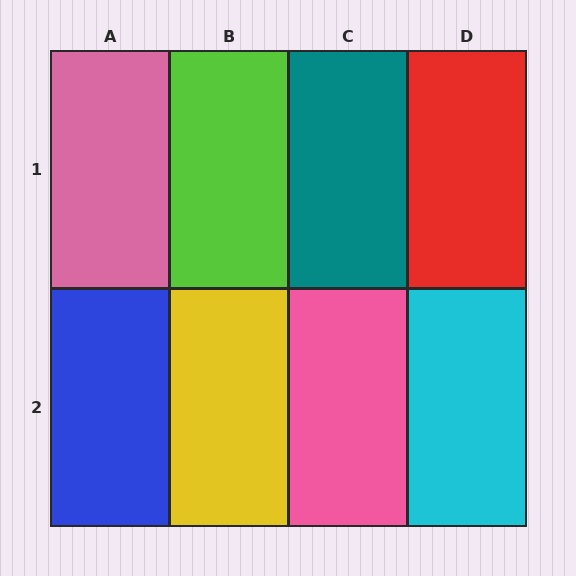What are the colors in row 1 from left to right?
Pink, lime, teal, red.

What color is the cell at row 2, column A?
Blue.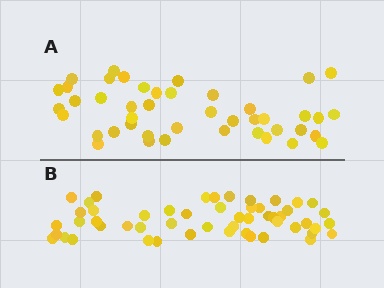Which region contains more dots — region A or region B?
Region B (the bottom region) has more dots.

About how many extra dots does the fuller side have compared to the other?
Region B has roughly 8 or so more dots than region A.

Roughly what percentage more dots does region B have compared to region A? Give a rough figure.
About 20% more.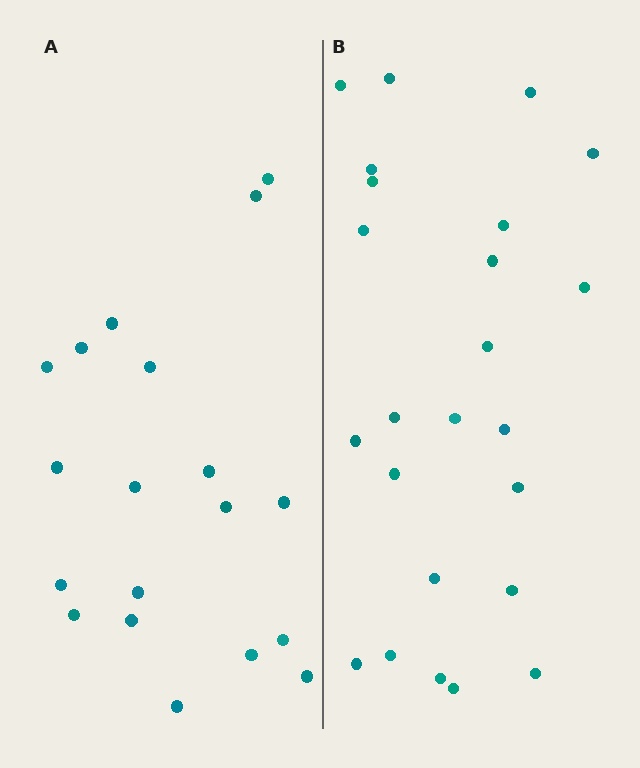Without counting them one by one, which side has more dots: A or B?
Region B (the right region) has more dots.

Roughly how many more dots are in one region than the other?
Region B has about 5 more dots than region A.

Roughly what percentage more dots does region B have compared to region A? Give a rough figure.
About 25% more.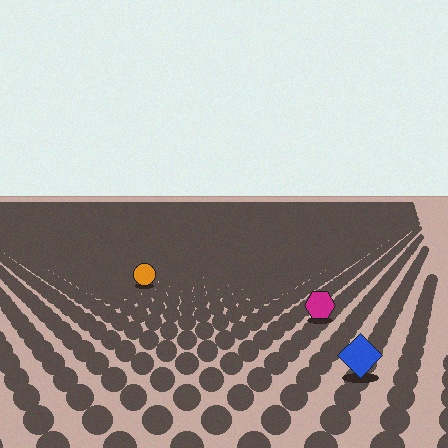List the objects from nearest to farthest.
From nearest to farthest: the blue diamond, the magenta hexagon, the orange circle.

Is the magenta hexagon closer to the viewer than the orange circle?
Yes. The magenta hexagon is closer — you can tell from the texture gradient: the ground texture is coarser near it.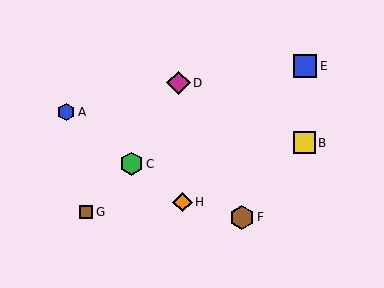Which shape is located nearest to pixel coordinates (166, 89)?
The magenta diamond (labeled D) at (178, 83) is nearest to that location.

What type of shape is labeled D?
Shape D is a magenta diamond.